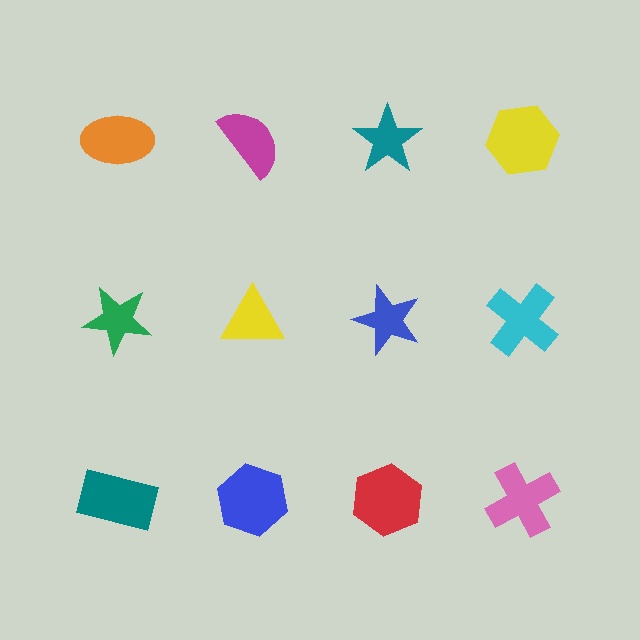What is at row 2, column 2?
A yellow triangle.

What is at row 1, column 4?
A yellow hexagon.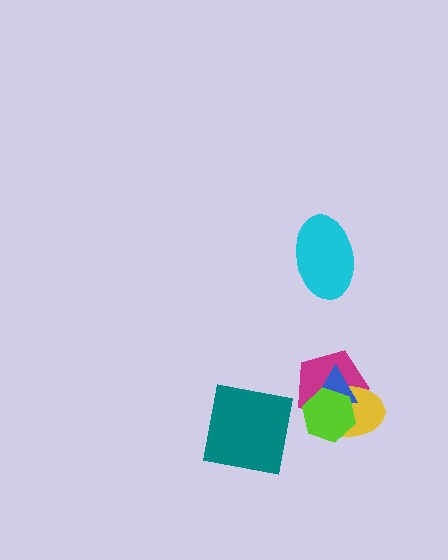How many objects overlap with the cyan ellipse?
0 objects overlap with the cyan ellipse.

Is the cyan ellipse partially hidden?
No, no other shape covers it.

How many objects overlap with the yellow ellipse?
3 objects overlap with the yellow ellipse.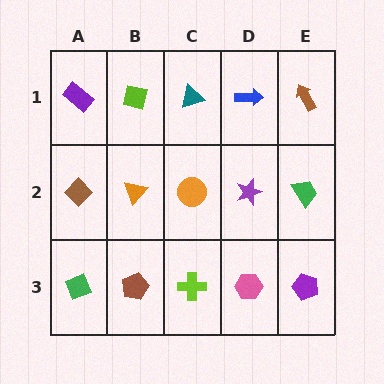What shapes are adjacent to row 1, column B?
An orange triangle (row 2, column B), a purple rectangle (row 1, column A), a teal triangle (row 1, column C).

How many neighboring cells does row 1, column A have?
2.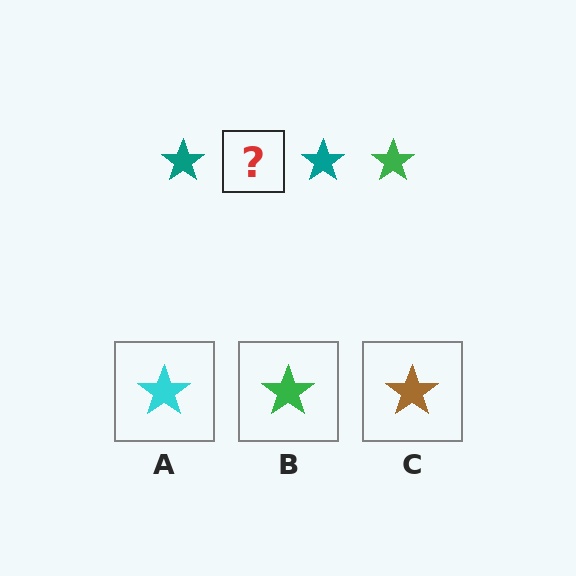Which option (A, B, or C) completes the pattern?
B.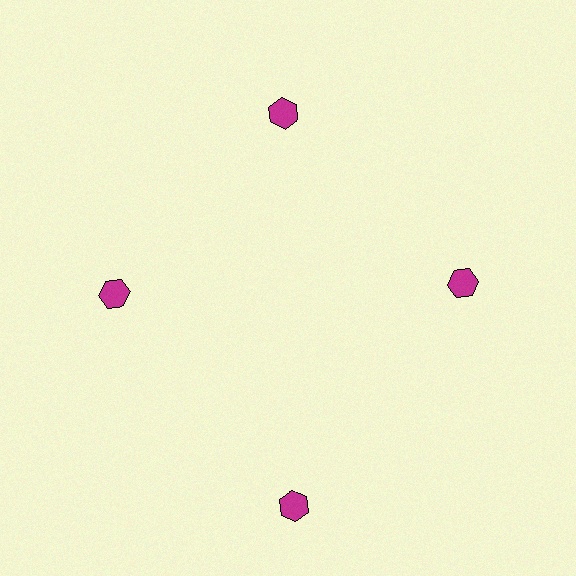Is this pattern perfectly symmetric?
No. The 4 magenta hexagons are arranged in a ring, but one element near the 6 o'clock position is pushed outward from the center, breaking the 4-fold rotational symmetry.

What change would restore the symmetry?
The symmetry would be restored by moving it inward, back onto the ring so that all 4 hexagons sit at equal angles and equal distance from the center.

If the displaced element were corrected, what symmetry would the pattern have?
It would have 4-fold rotational symmetry — the pattern would map onto itself every 90 degrees.